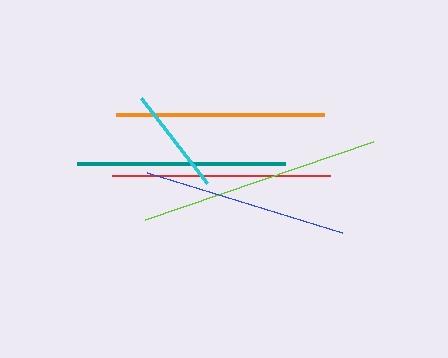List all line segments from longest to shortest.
From longest to shortest: lime, red, teal, orange, blue, cyan.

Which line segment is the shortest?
The cyan line is the shortest at approximately 107 pixels.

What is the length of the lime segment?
The lime segment is approximately 241 pixels long.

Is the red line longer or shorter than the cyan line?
The red line is longer than the cyan line.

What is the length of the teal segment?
The teal segment is approximately 208 pixels long.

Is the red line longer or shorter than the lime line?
The lime line is longer than the red line.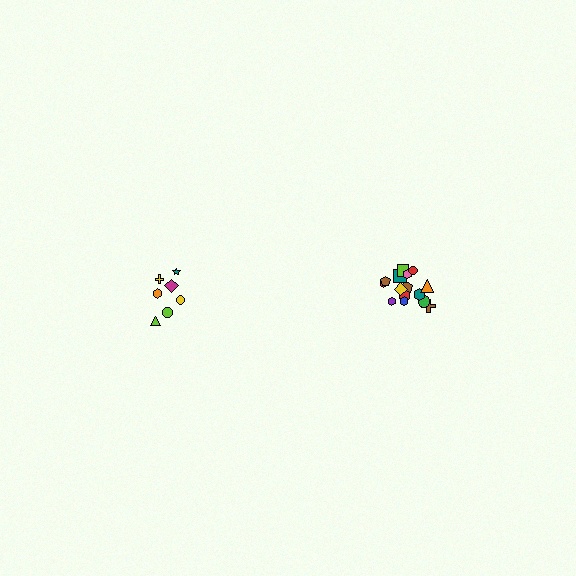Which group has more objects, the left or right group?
The right group.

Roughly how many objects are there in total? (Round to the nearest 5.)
Roughly 20 objects in total.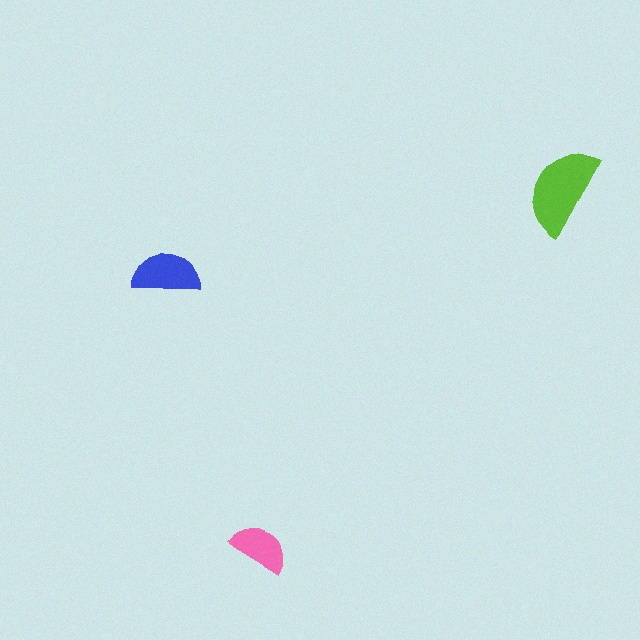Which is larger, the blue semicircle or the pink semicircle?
The blue one.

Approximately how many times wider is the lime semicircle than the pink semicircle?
About 1.5 times wider.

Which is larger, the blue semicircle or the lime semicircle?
The lime one.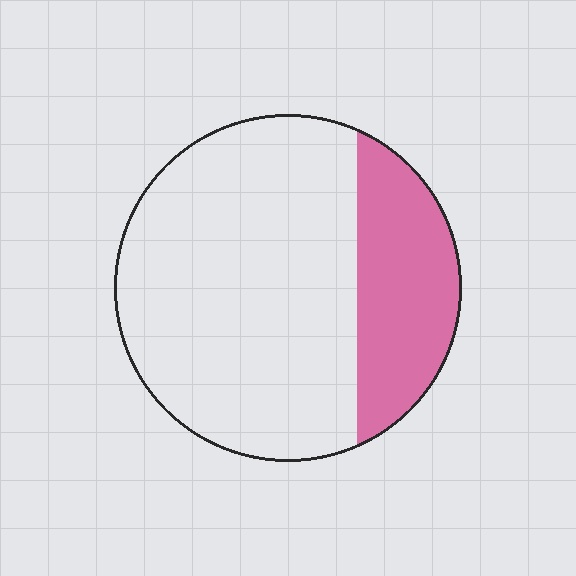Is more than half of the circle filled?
No.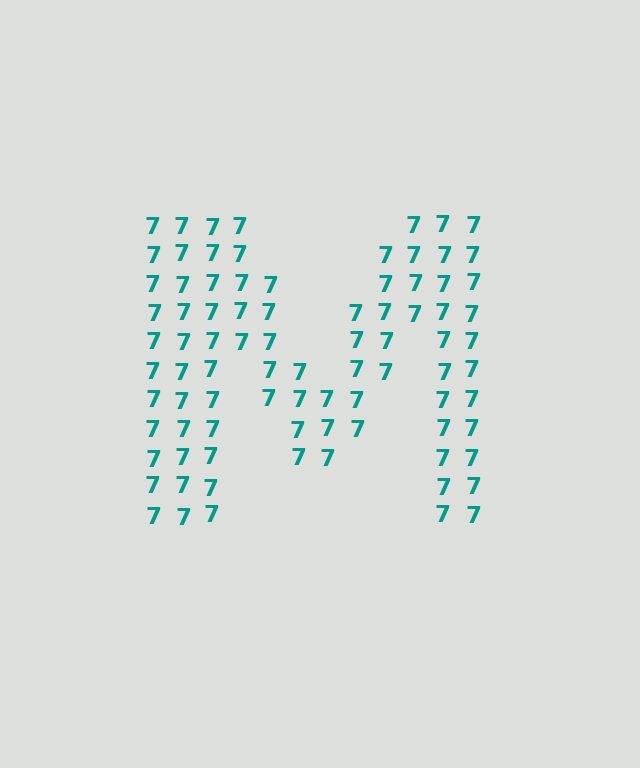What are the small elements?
The small elements are digit 7's.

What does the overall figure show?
The overall figure shows the letter M.